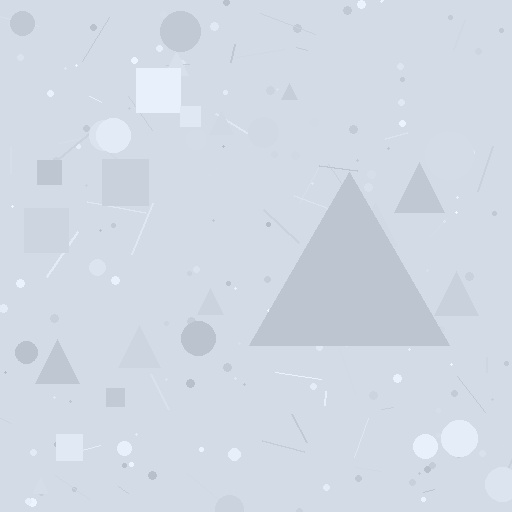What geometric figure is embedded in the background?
A triangle is embedded in the background.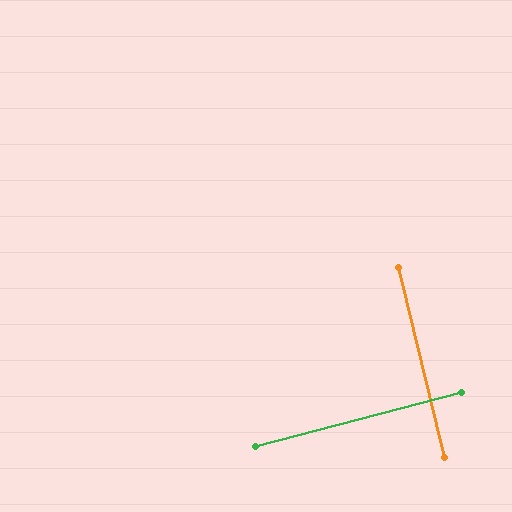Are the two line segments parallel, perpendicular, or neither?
Perpendicular — they meet at approximately 89°.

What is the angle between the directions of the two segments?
Approximately 89 degrees.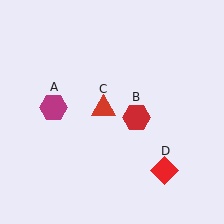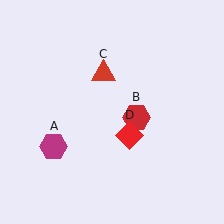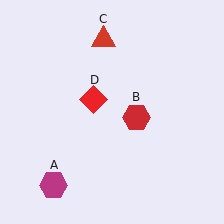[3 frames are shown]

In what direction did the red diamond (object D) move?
The red diamond (object D) moved up and to the left.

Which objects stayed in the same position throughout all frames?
Red hexagon (object B) remained stationary.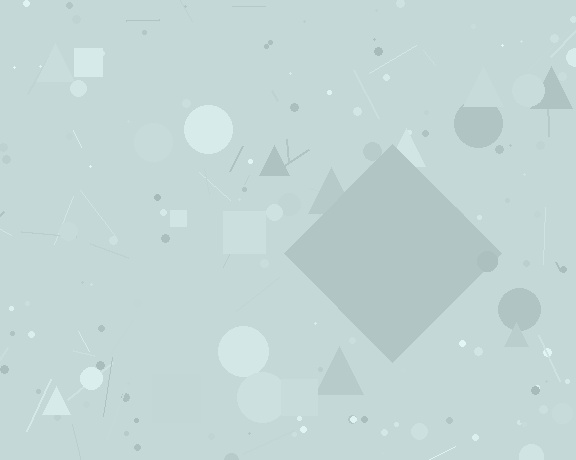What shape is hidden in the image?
A diamond is hidden in the image.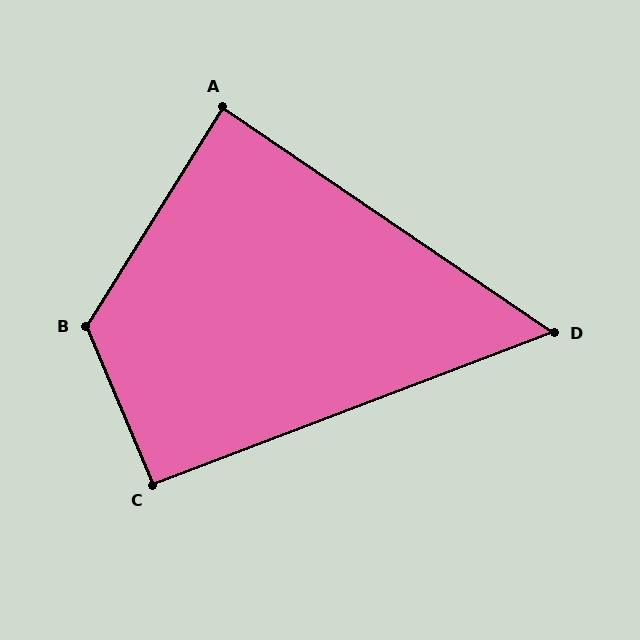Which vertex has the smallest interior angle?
D, at approximately 55 degrees.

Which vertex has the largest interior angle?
B, at approximately 125 degrees.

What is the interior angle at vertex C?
Approximately 92 degrees (approximately right).